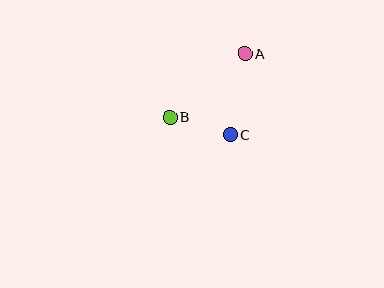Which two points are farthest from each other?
Points A and B are farthest from each other.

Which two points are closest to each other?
Points B and C are closest to each other.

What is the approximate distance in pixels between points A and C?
The distance between A and C is approximately 83 pixels.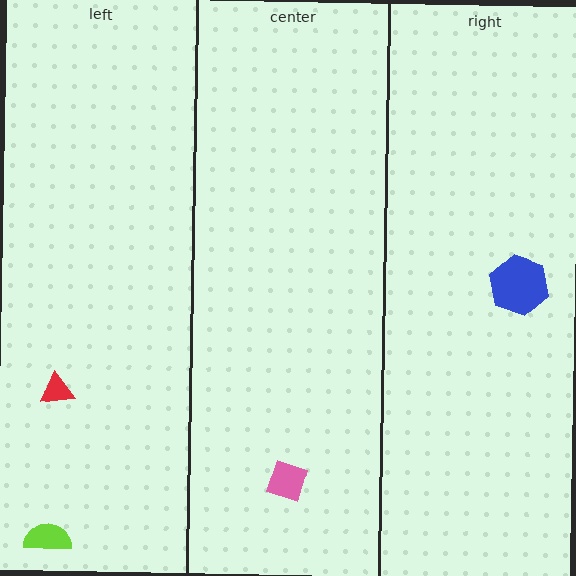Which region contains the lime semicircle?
The left region.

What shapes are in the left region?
The red triangle, the lime semicircle.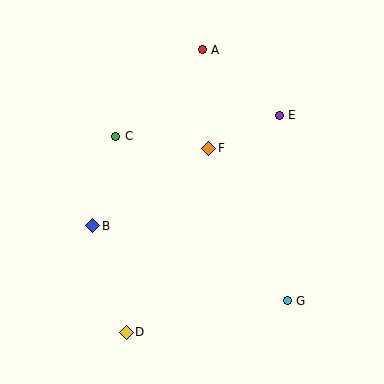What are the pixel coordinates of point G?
Point G is at (287, 301).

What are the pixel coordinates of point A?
Point A is at (202, 50).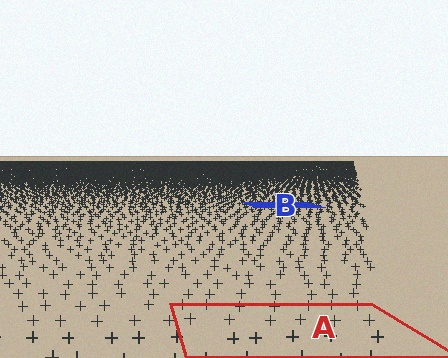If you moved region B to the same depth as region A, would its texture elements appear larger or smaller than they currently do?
They would appear larger. At a closer depth, the same texture elements are projected at a bigger on-screen size.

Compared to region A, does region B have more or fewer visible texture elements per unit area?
Region B has more texture elements per unit area — they are packed more densely because it is farther away.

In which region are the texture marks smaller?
The texture marks are smaller in region B, because it is farther away.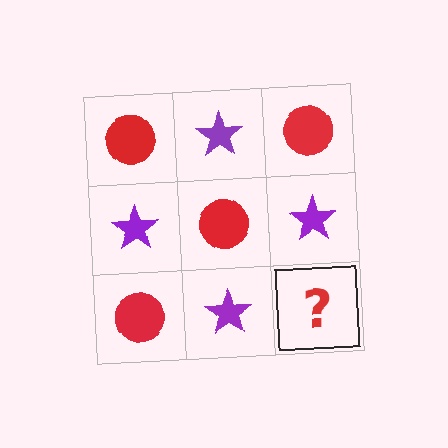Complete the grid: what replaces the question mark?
The question mark should be replaced with a red circle.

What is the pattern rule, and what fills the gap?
The rule is that it alternates red circle and purple star in a checkerboard pattern. The gap should be filled with a red circle.